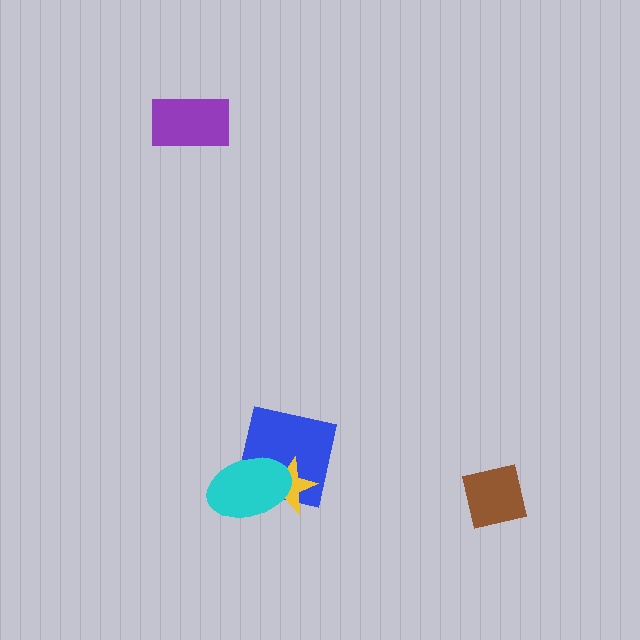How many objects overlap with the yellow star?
2 objects overlap with the yellow star.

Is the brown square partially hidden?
No, no other shape covers it.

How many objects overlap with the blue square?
2 objects overlap with the blue square.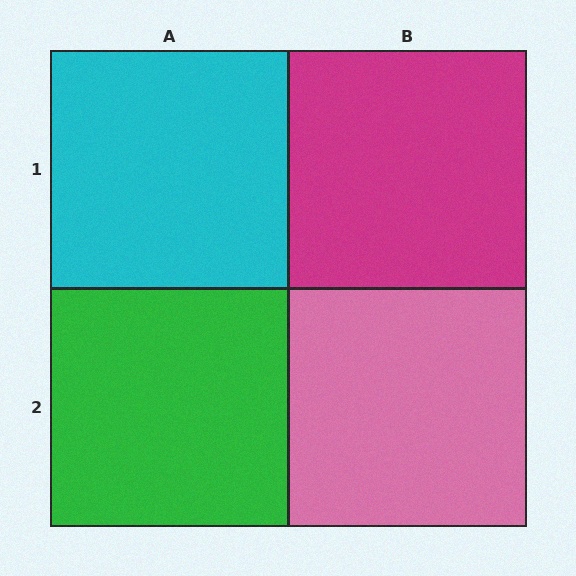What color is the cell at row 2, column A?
Green.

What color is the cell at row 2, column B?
Pink.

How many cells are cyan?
1 cell is cyan.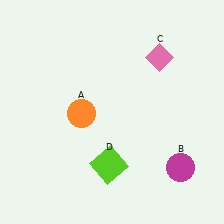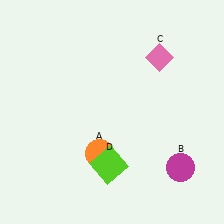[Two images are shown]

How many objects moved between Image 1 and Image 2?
1 object moved between the two images.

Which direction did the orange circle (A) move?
The orange circle (A) moved down.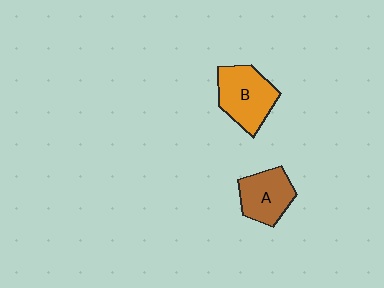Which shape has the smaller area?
Shape A (brown).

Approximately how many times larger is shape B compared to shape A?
Approximately 1.2 times.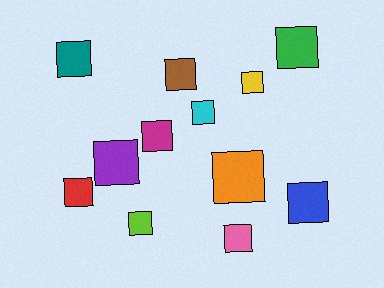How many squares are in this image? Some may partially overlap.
There are 12 squares.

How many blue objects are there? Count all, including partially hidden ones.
There is 1 blue object.